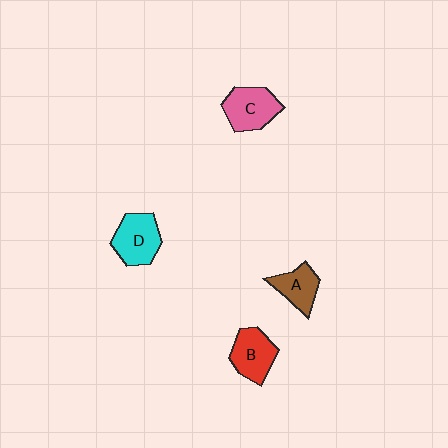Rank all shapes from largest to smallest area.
From largest to smallest: C (pink), D (cyan), B (red), A (brown).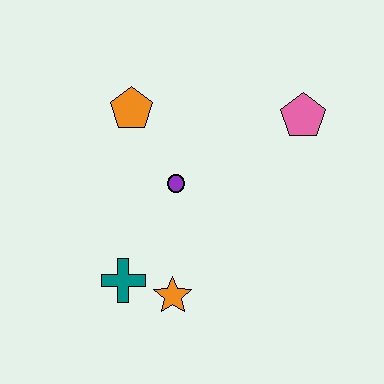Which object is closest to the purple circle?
The orange pentagon is closest to the purple circle.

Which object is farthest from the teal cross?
The pink pentagon is farthest from the teal cross.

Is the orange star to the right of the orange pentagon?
Yes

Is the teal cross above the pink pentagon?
No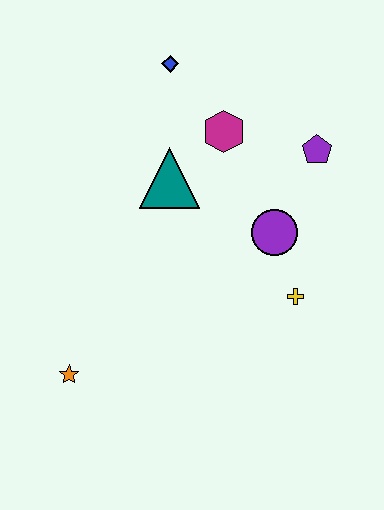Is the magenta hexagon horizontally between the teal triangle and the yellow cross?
Yes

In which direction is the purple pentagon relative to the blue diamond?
The purple pentagon is to the right of the blue diamond.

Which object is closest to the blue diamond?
The magenta hexagon is closest to the blue diamond.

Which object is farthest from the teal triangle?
The orange star is farthest from the teal triangle.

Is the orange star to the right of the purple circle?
No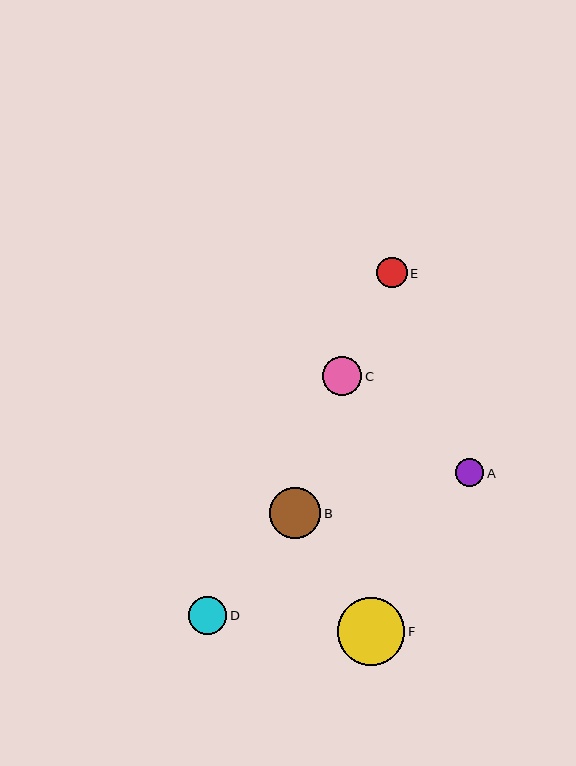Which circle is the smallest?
Circle A is the smallest with a size of approximately 28 pixels.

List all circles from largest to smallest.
From largest to smallest: F, B, C, D, E, A.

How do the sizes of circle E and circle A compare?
Circle E and circle A are approximately the same size.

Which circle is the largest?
Circle F is the largest with a size of approximately 67 pixels.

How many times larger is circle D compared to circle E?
Circle D is approximately 1.2 times the size of circle E.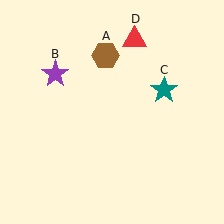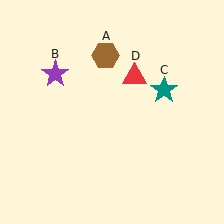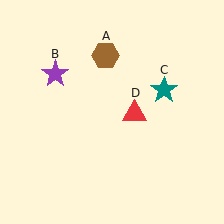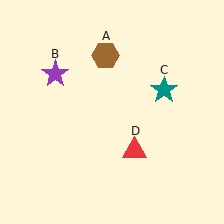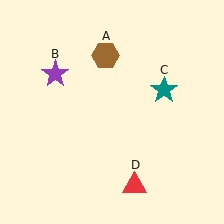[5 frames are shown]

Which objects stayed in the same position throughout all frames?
Brown hexagon (object A) and purple star (object B) and teal star (object C) remained stationary.